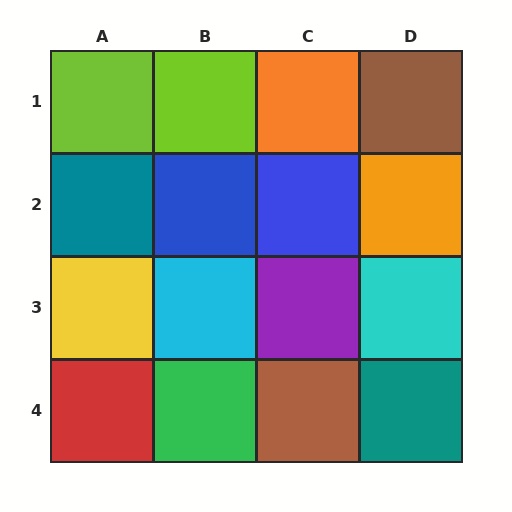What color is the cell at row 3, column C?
Purple.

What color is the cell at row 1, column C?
Orange.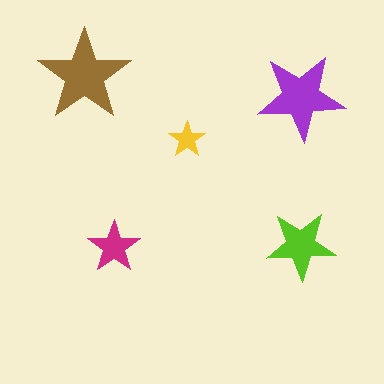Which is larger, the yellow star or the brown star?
The brown one.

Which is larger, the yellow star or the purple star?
The purple one.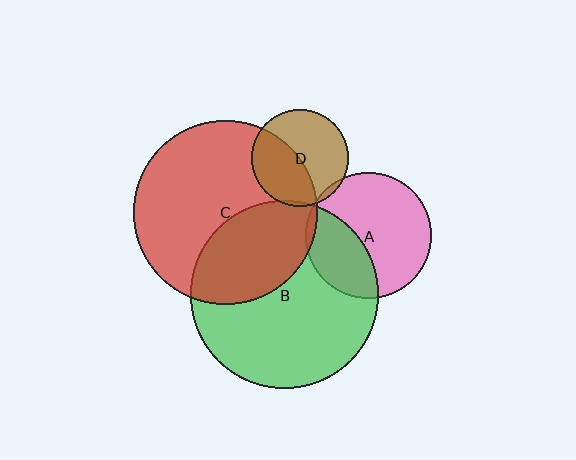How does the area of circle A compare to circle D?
Approximately 1.7 times.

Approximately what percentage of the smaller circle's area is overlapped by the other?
Approximately 5%.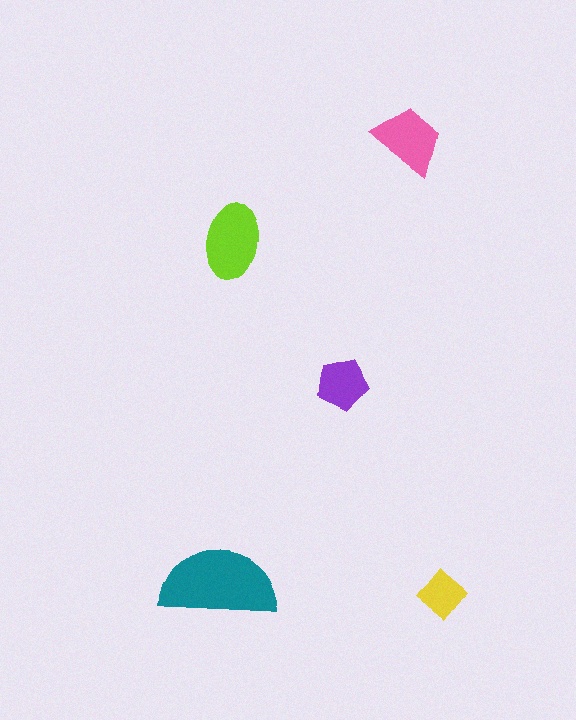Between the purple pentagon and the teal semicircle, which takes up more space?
The teal semicircle.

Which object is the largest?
The teal semicircle.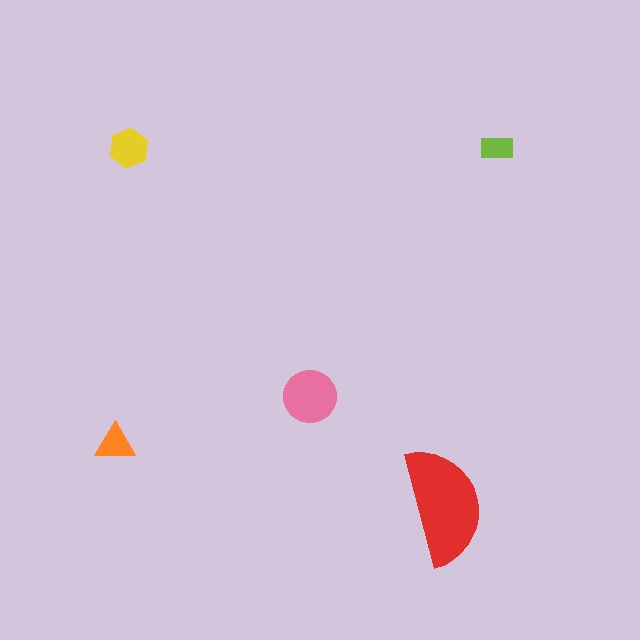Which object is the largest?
The red semicircle.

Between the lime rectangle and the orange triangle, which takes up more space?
The orange triangle.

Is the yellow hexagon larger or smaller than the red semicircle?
Smaller.